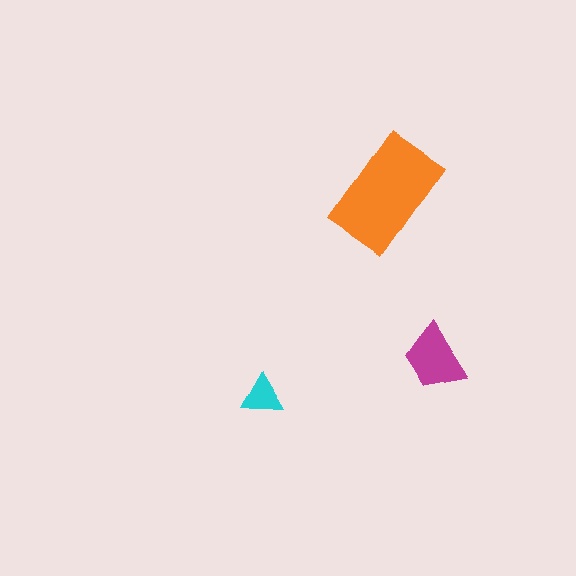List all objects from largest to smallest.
The orange rectangle, the magenta trapezoid, the cyan triangle.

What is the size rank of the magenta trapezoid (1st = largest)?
2nd.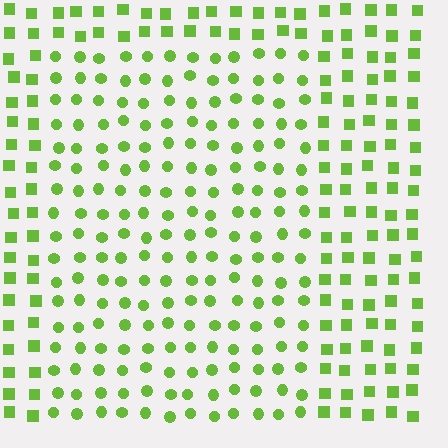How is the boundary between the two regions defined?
The boundary is defined by a change in element shape: circles inside vs. squares outside. All elements share the same color and spacing.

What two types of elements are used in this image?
The image uses circles inside the rectangle region and squares outside it.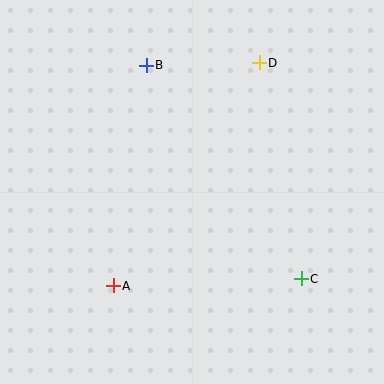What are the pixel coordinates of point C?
Point C is at (301, 279).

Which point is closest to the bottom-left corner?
Point A is closest to the bottom-left corner.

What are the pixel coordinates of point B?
Point B is at (146, 65).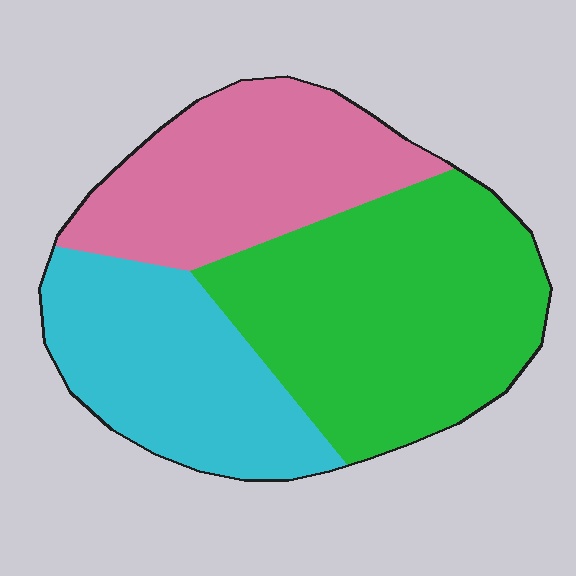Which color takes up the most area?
Green, at roughly 45%.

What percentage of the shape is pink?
Pink takes up about one quarter (1/4) of the shape.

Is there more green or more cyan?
Green.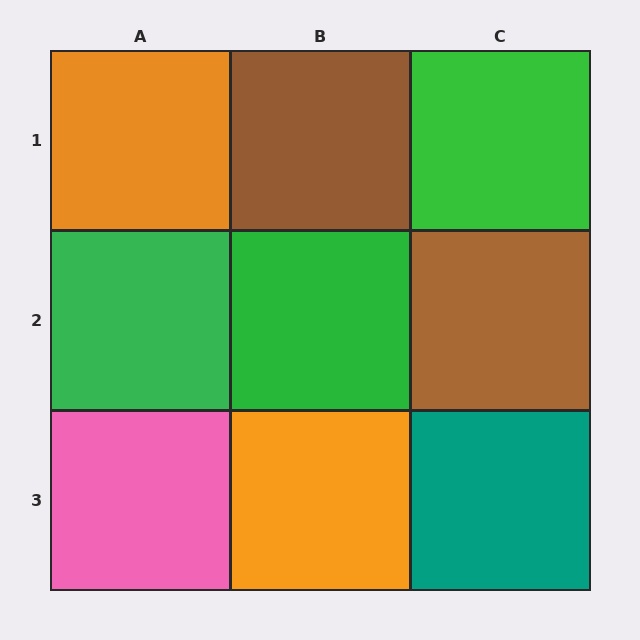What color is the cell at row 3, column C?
Teal.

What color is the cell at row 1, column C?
Green.